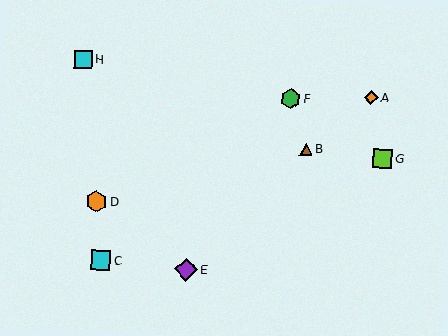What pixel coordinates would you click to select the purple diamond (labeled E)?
Click at (186, 270) to select the purple diamond E.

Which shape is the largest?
The purple diamond (labeled E) is the largest.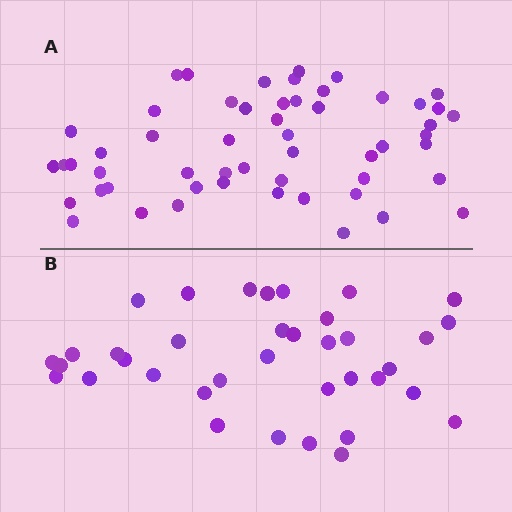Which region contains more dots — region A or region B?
Region A (the top region) has more dots.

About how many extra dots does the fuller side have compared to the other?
Region A has approximately 15 more dots than region B.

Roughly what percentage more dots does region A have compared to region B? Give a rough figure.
About 45% more.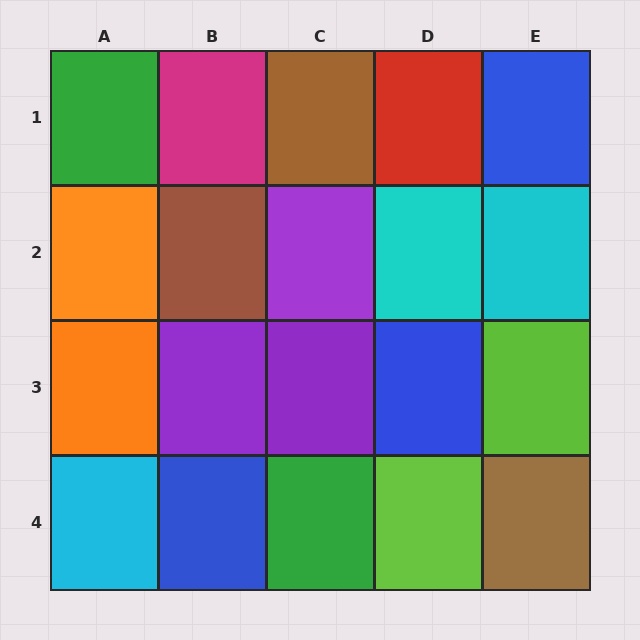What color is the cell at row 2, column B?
Brown.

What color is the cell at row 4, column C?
Green.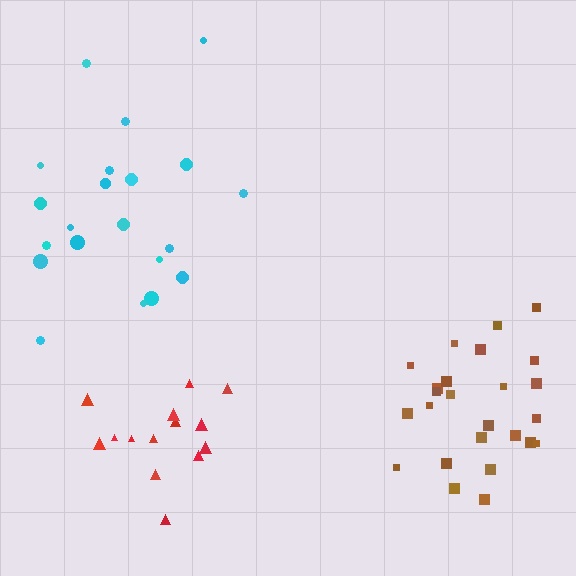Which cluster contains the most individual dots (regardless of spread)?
Brown (25).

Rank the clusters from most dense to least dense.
brown, red, cyan.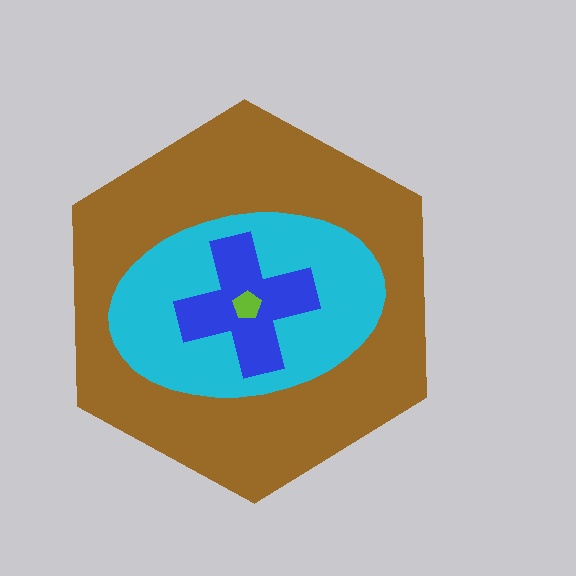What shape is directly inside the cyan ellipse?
The blue cross.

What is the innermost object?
The lime pentagon.